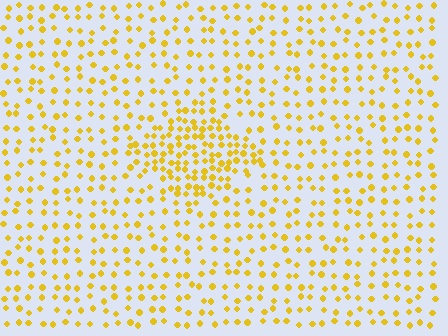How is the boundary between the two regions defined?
The boundary is defined by a change in element density (approximately 2.2x ratio). All elements are the same color, size, and shape.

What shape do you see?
I see a diamond.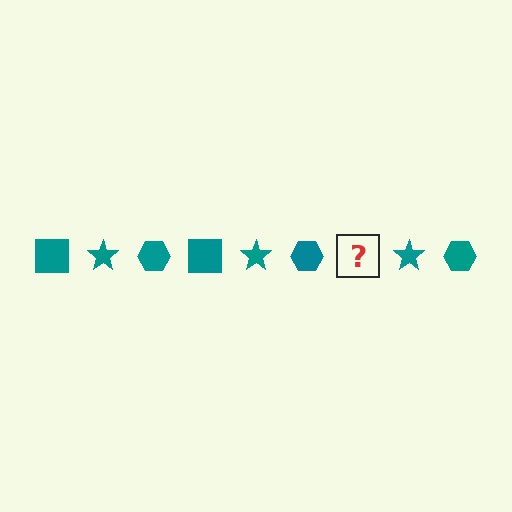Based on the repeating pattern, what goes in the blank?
The blank should be a teal square.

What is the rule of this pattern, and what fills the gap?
The rule is that the pattern cycles through square, star, hexagon shapes in teal. The gap should be filled with a teal square.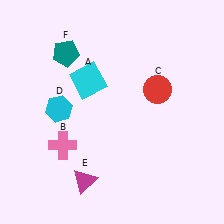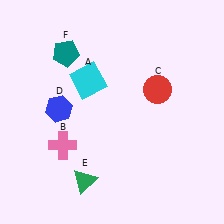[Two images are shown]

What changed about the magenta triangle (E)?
In Image 1, E is magenta. In Image 2, it changed to green.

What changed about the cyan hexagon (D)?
In Image 1, D is cyan. In Image 2, it changed to blue.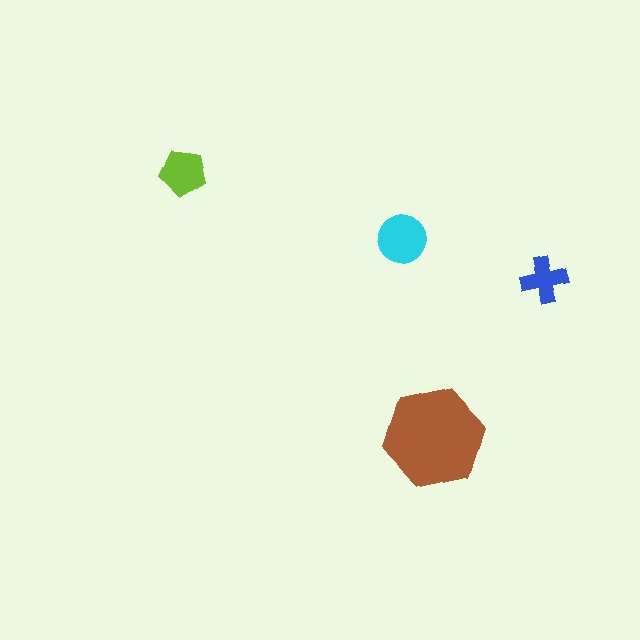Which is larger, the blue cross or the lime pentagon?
The lime pentagon.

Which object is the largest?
The brown hexagon.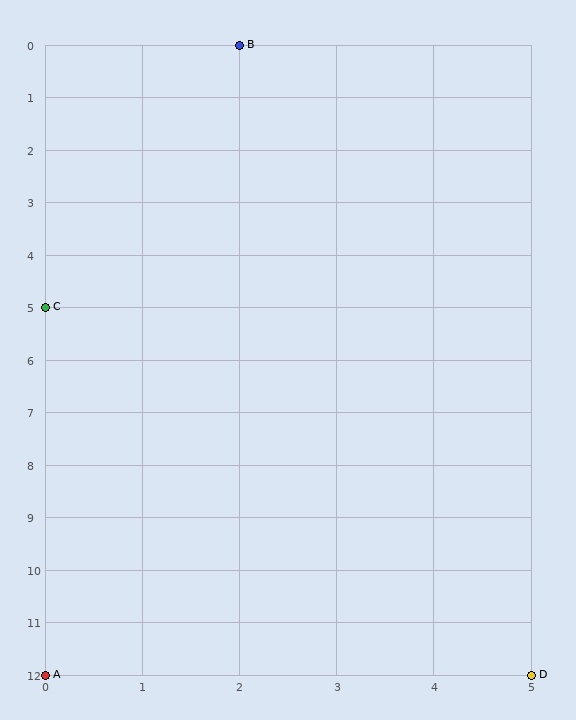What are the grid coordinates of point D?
Point D is at grid coordinates (5, 12).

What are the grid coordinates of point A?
Point A is at grid coordinates (0, 12).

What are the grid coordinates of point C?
Point C is at grid coordinates (0, 5).